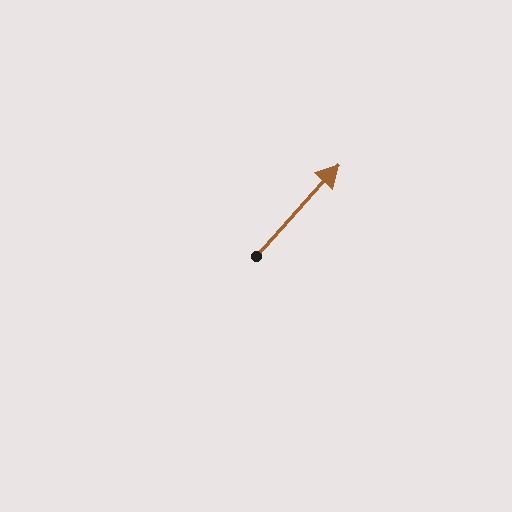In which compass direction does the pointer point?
Northeast.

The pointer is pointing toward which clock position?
Roughly 1 o'clock.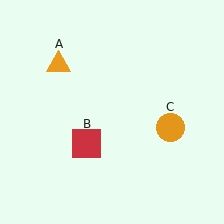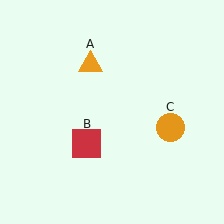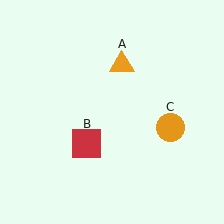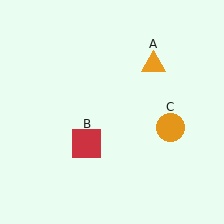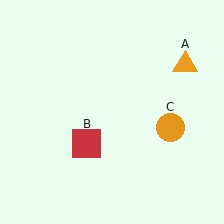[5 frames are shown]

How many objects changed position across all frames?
1 object changed position: orange triangle (object A).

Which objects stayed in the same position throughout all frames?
Red square (object B) and orange circle (object C) remained stationary.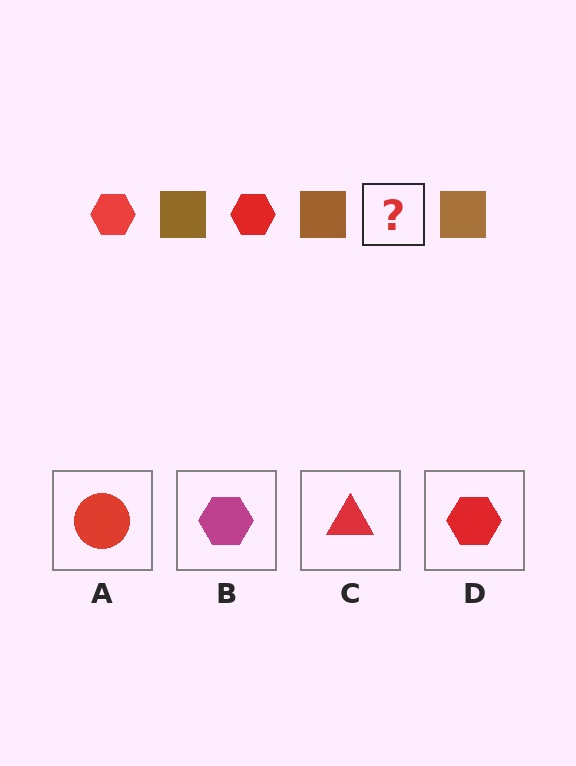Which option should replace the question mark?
Option D.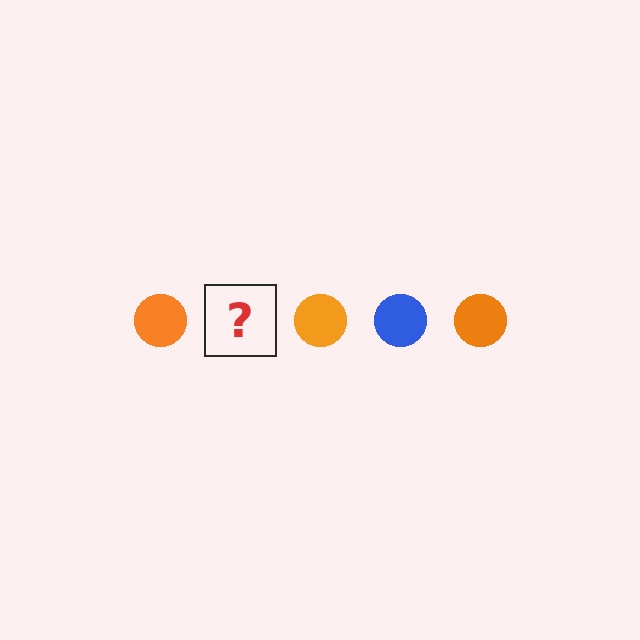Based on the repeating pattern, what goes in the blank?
The blank should be a blue circle.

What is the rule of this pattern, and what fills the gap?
The rule is that the pattern cycles through orange, blue circles. The gap should be filled with a blue circle.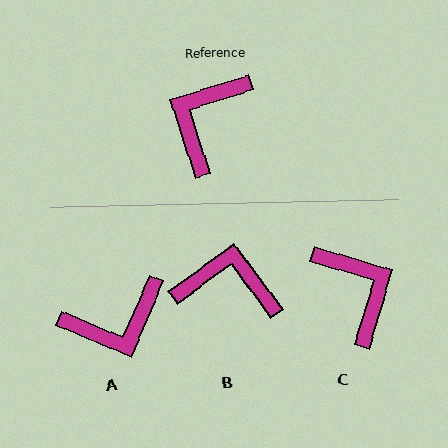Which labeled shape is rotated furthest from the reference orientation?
A, about 139 degrees away.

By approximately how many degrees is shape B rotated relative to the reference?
Approximately 71 degrees clockwise.